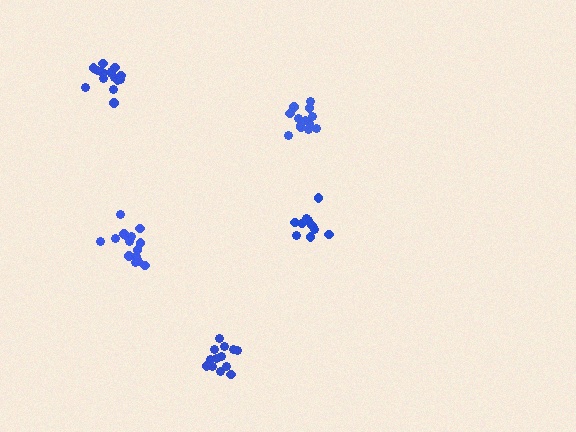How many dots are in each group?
Group 1: 13 dots, Group 2: 15 dots, Group 3: 10 dots, Group 4: 13 dots, Group 5: 16 dots (67 total).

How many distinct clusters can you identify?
There are 5 distinct clusters.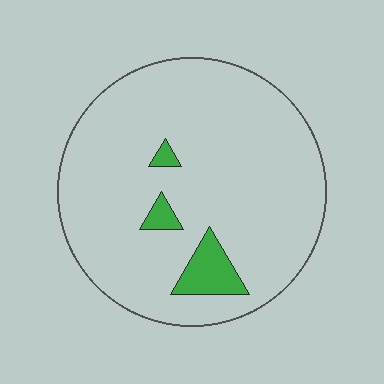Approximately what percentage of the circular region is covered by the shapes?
Approximately 5%.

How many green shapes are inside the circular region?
3.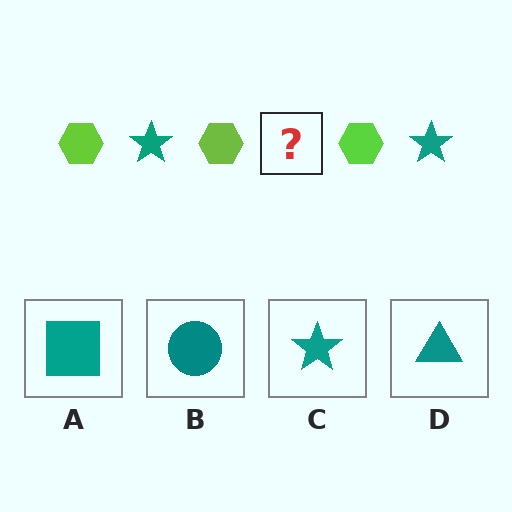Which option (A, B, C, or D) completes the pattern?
C.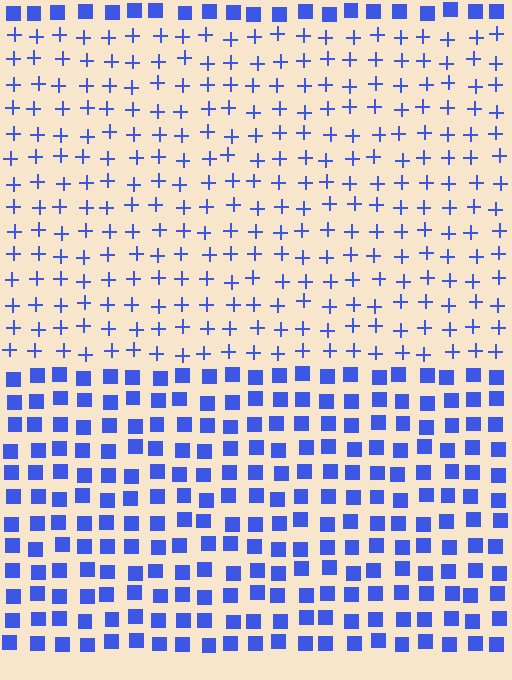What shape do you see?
I see a rectangle.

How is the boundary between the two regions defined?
The boundary is defined by a change in element shape: plus signs inside vs. squares outside. All elements share the same color and spacing.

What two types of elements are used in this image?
The image uses plus signs inside the rectangle region and squares outside it.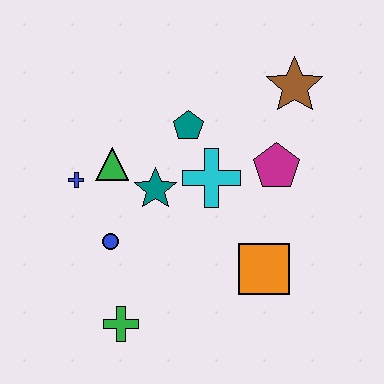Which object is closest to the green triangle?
The blue cross is closest to the green triangle.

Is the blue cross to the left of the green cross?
Yes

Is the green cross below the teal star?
Yes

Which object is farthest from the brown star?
The green cross is farthest from the brown star.